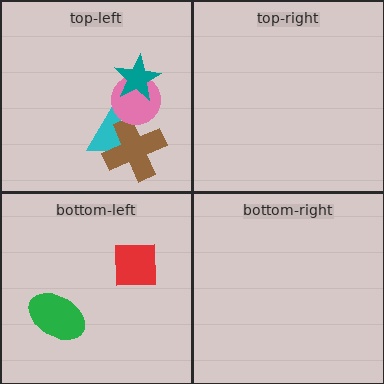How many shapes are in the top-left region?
4.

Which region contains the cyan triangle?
The top-left region.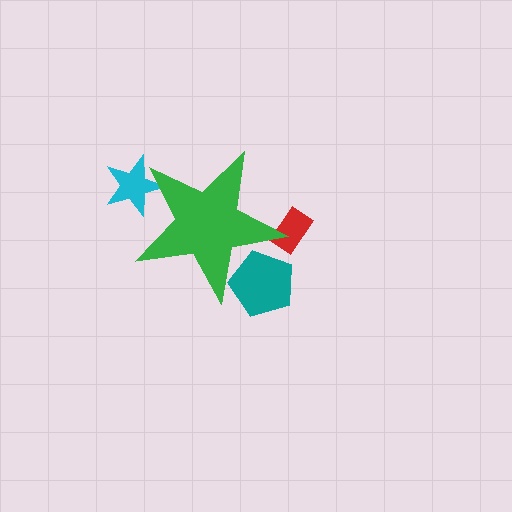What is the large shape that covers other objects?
A green star.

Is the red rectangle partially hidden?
Yes, the red rectangle is partially hidden behind the green star.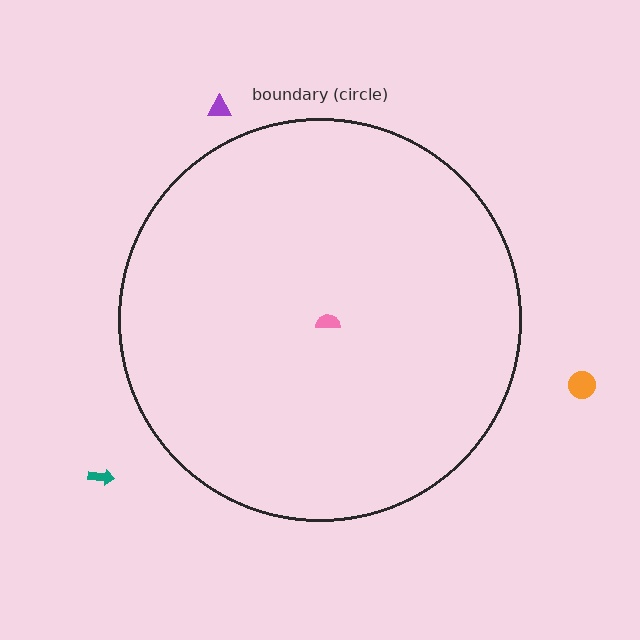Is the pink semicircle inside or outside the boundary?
Inside.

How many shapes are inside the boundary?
1 inside, 3 outside.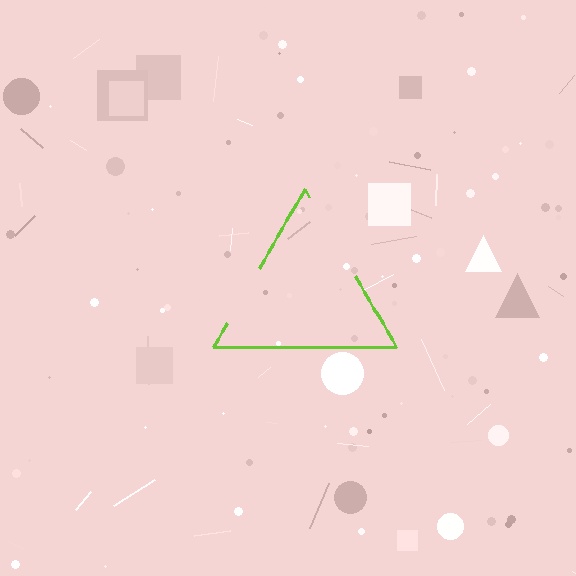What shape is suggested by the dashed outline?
The dashed outline suggests a triangle.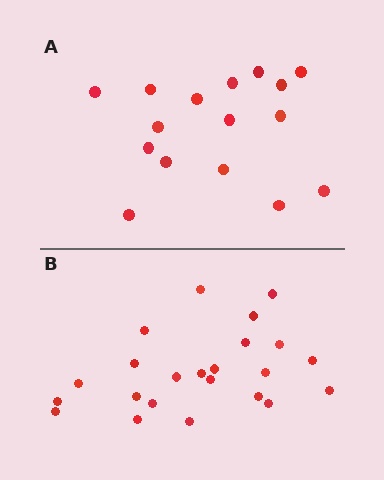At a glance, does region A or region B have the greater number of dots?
Region B (the bottom region) has more dots.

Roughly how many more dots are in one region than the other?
Region B has roughly 8 or so more dots than region A.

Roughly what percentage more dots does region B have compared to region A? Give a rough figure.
About 45% more.